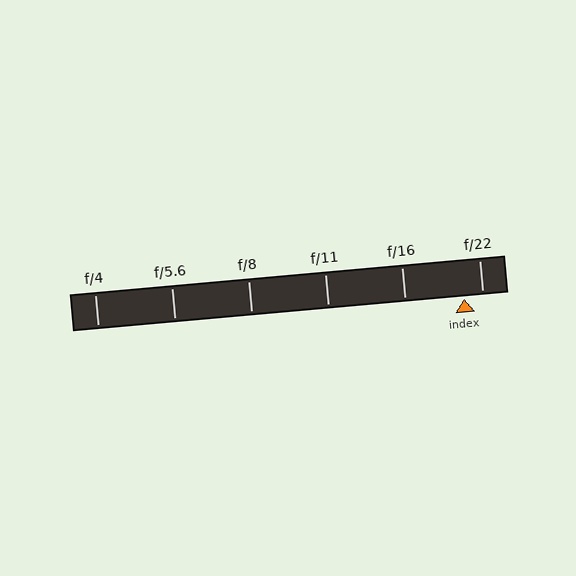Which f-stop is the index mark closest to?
The index mark is closest to f/22.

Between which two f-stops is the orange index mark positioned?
The index mark is between f/16 and f/22.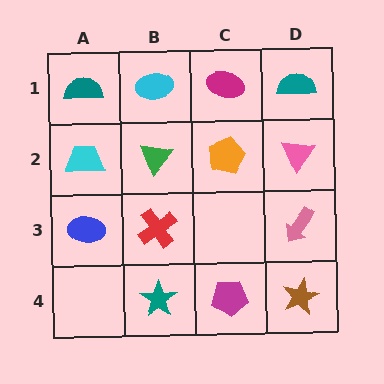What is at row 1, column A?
A teal semicircle.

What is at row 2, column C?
An orange pentagon.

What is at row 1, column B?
A cyan ellipse.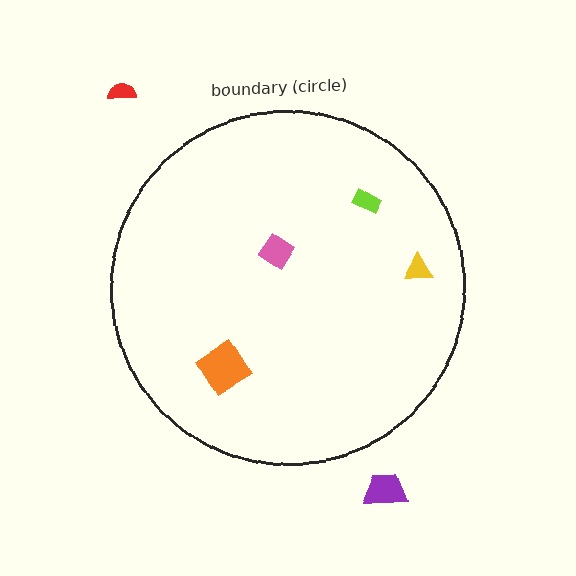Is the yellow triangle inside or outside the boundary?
Inside.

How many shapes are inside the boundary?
4 inside, 2 outside.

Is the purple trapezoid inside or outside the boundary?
Outside.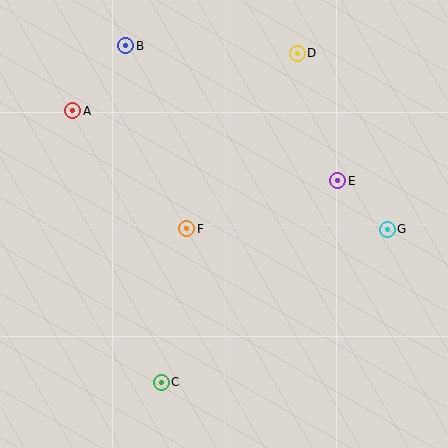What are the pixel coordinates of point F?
Point F is at (187, 229).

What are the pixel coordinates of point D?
Point D is at (297, 53).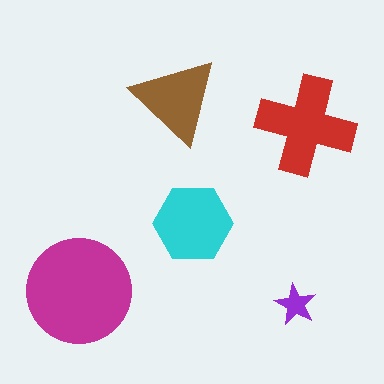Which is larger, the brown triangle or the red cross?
The red cross.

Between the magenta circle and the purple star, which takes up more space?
The magenta circle.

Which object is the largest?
The magenta circle.